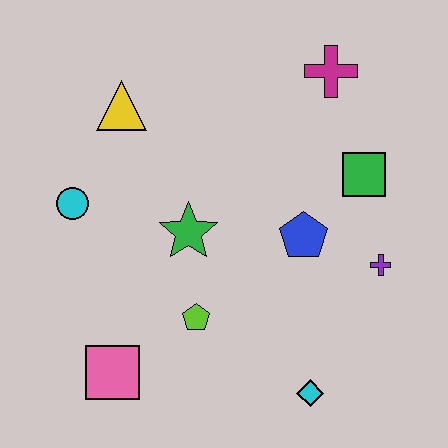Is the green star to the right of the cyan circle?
Yes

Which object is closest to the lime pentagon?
The green star is closest to the lime pentagon.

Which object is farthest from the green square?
The pink square is farthest from the green square.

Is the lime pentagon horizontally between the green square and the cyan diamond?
No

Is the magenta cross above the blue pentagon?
Yes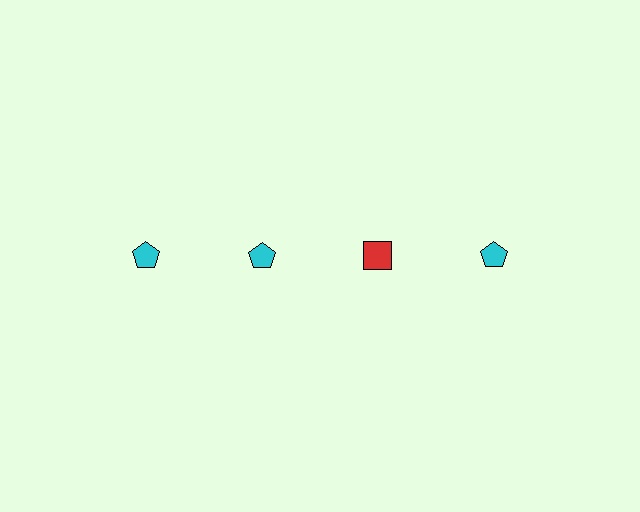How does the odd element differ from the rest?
It differs in both color (red instead of cyan) and shape (square instead of pentagon).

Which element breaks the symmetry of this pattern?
The red square in the top row, center column breaks the symmetry. All other shapes are cyan pentagons.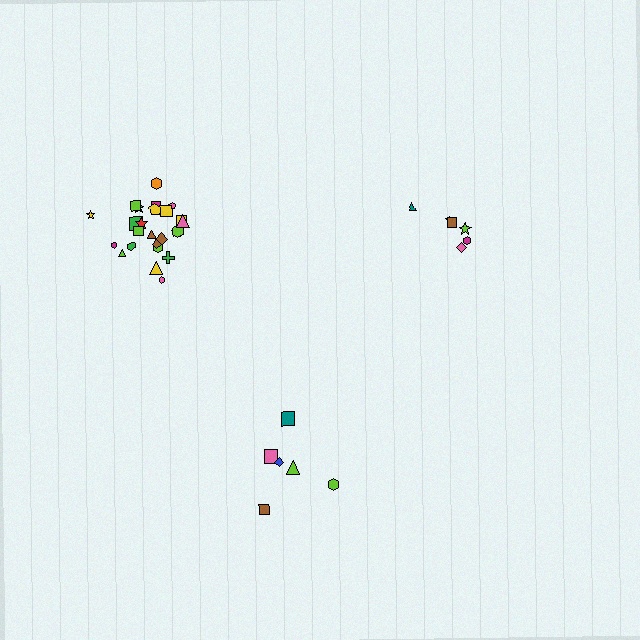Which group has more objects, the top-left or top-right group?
The top-left group.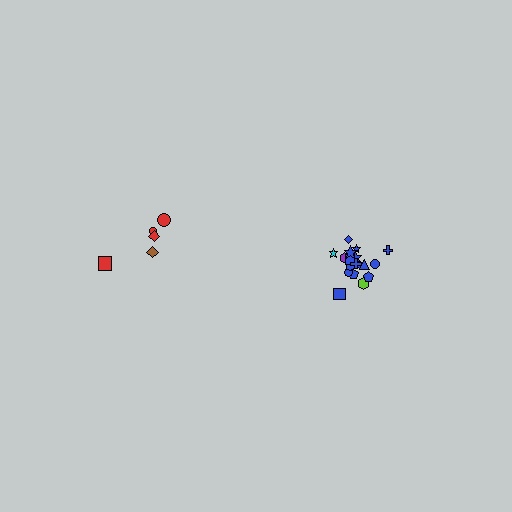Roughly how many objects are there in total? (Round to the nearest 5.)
Roughly 25 objects in total.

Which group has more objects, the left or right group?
The right group.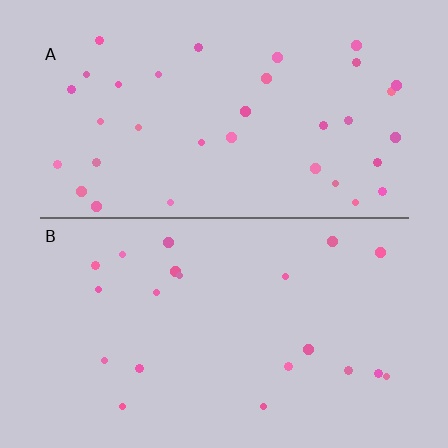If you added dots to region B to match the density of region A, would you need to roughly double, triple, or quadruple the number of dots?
Approximately double.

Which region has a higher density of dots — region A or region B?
A (the top).